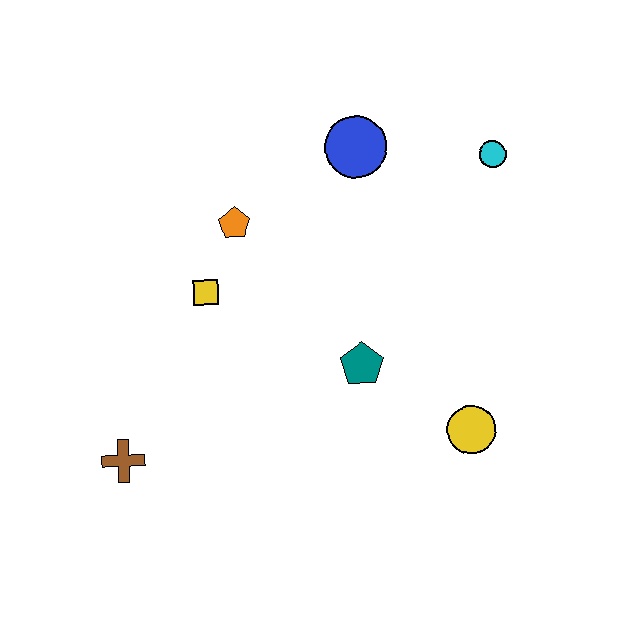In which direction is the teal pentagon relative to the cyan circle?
The teal pentagon is below the cyan circle.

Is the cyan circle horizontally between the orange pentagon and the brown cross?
No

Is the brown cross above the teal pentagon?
No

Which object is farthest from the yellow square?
The cyan circle is farthest from the yellow square.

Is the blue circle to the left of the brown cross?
No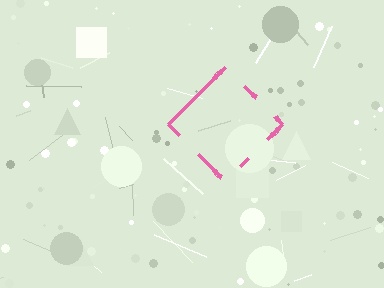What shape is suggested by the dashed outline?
The dashed outline suggests a diamond.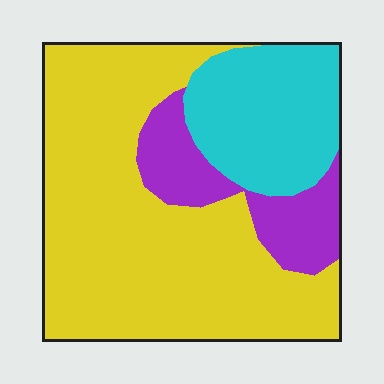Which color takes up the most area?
Yellow, at roughly 60%.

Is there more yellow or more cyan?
Yellow.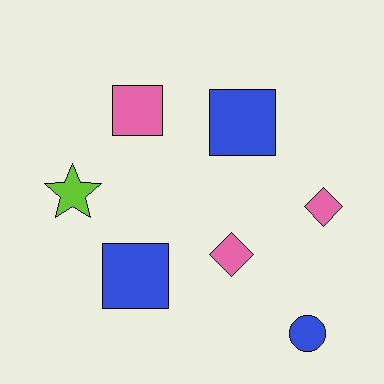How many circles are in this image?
There is 1 circle.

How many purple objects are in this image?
There are no purple objects.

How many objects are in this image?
There are 7 objects.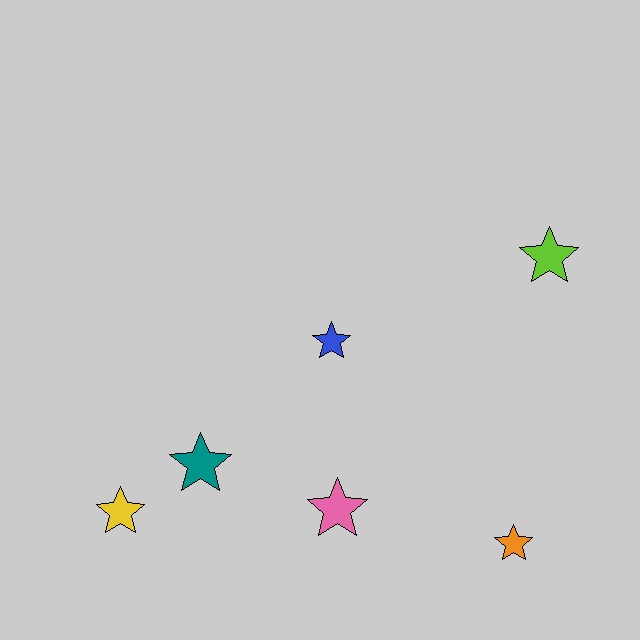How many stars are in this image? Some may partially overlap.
There are 6 stars.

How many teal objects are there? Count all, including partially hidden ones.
There is 1 teal object.